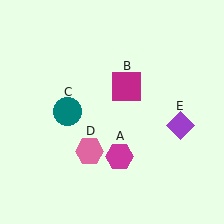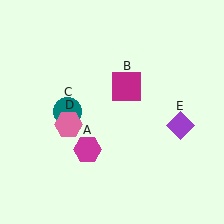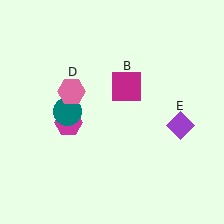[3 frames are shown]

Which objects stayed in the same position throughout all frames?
Magenta square (object B) and teal circle (object C) and purple diamond (object E) remained stationary.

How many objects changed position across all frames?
2 objects changed position: magenta hexagon (object A), pink hexagon (object D).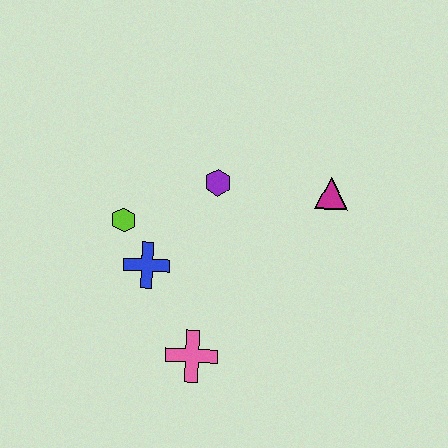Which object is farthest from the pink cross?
The magenta triangle is farthest from the pink cross.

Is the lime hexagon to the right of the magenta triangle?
No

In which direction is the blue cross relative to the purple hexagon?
The blue cross is below the purple hexagon.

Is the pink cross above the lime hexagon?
No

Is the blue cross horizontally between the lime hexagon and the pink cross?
Yes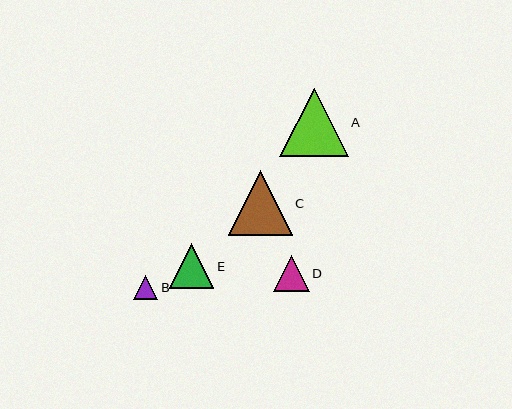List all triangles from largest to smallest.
From largest to smallest: A, C, E, D, B.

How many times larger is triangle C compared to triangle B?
Triangle C is approximately 2.7 times the size of triangle B.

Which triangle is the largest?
Triangle A is the largest with a size of approximately 69 pixels.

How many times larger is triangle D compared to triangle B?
Triangle D is approximately 1.5 times the size of triangle B.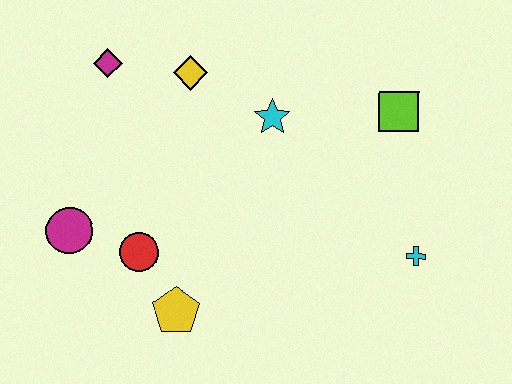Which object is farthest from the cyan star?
The magenta circle is farthest from the cyan star.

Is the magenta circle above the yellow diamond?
No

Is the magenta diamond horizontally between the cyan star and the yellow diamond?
No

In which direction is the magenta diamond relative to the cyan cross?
The magenta diamond is to the left of the cyan cross.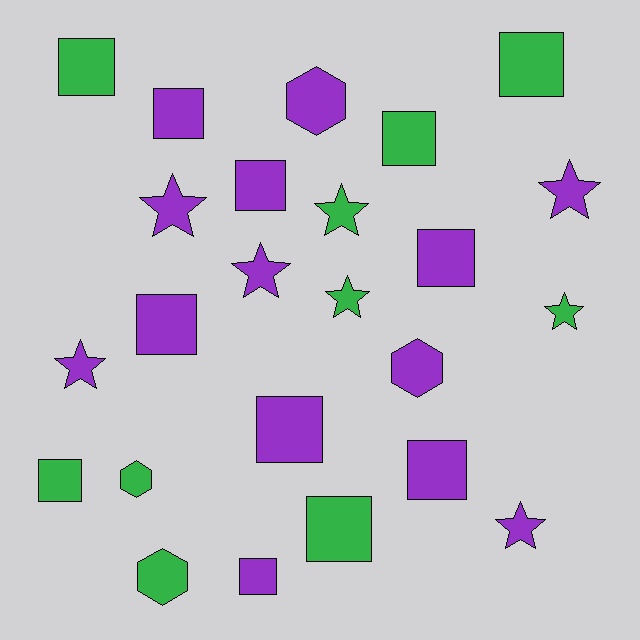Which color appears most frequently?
Purple, with 14 objects.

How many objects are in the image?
There are 24 objects.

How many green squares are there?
There are 5 green squares.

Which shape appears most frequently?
Square, with 12 objects.